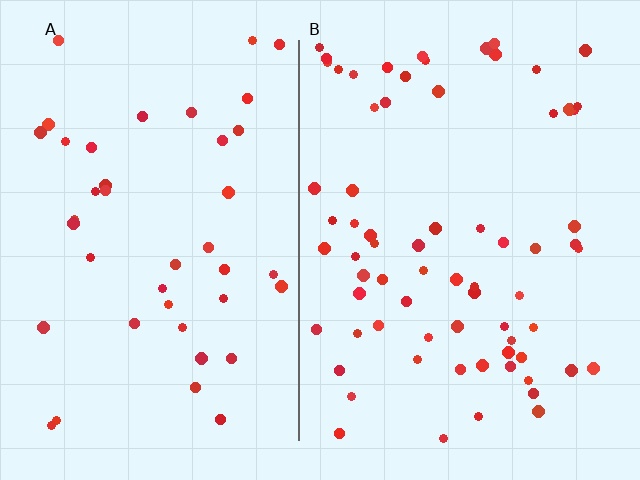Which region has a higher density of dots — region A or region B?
B (the right).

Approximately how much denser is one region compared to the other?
Approximately 1.7× — region B over region A.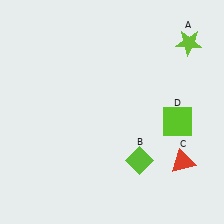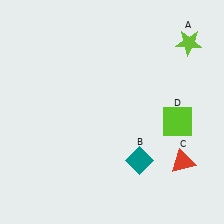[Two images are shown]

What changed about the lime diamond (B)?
In Image 1, B is lime. In Image 2, it changed to teal.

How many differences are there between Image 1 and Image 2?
There is 1 difference between the two images.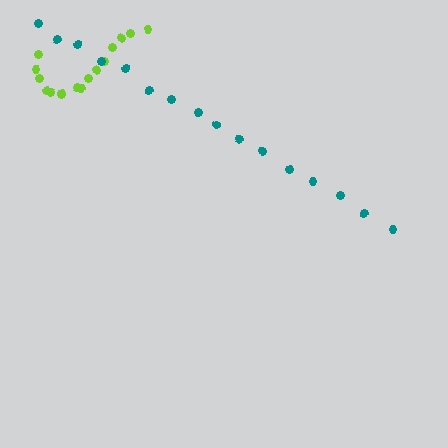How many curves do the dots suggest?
There are 2 distinct paths.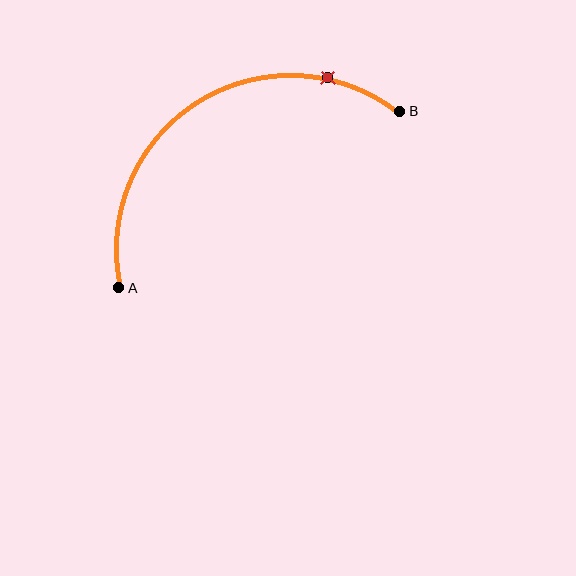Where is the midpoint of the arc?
The arc midpoint is the point on the curve farthest from the straight line joining A and B. It sits above that line.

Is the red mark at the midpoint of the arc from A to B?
No. The red mark lies on the arc but is closer to endpoint B. The arc midpoint would be at the point on the curve equidistant along the arc from both A and B.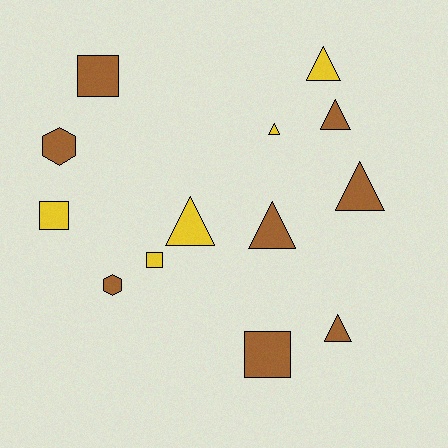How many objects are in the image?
There are 13 objects.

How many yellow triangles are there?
There are 3 yellow triangles.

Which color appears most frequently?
Brown, with 8 objects.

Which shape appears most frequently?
Triangle, with 7 objects.